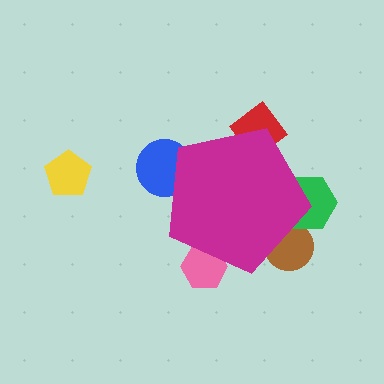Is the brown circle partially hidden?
Yes, the brown circle is partially hidden behind the magenta pentagon.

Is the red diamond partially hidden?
Yes, the red diamond is partially hidden behind the magenta pentagon.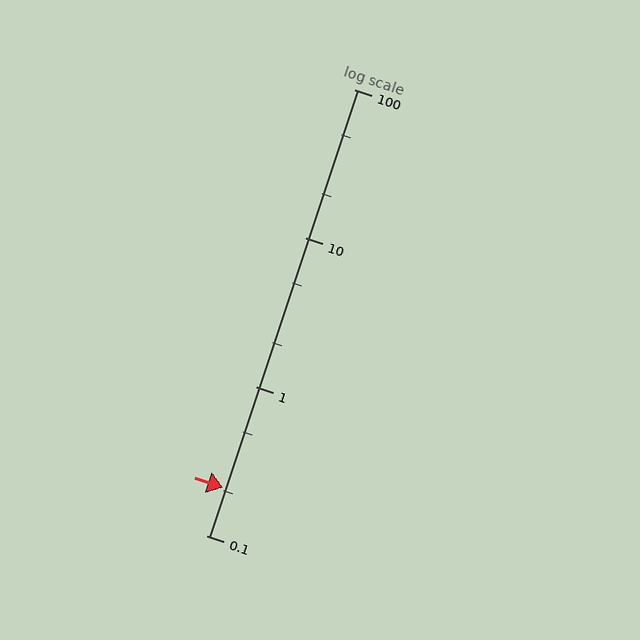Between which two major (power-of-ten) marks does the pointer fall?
The pointer is between 0.1 and 1.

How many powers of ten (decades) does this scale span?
The scale spans 3 decades, from 0.1 to 100.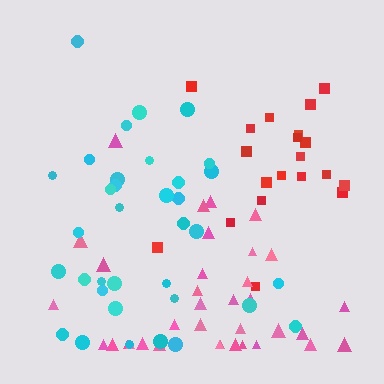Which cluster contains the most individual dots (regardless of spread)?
Pink (35).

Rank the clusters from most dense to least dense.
pink, cyan, red.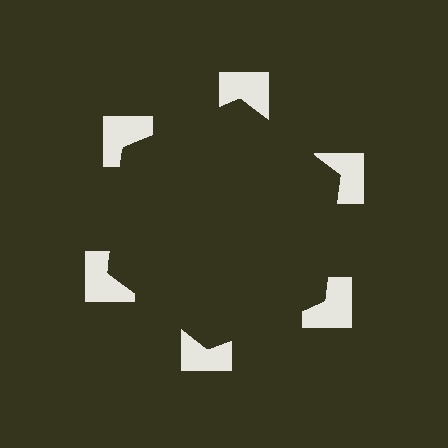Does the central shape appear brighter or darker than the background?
It typically appears slightly darker than the background, even though no actual brightness change is drawn.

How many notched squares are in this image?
There are 6 — one at each vertex of the illusory hexagon.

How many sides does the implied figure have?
6 sides.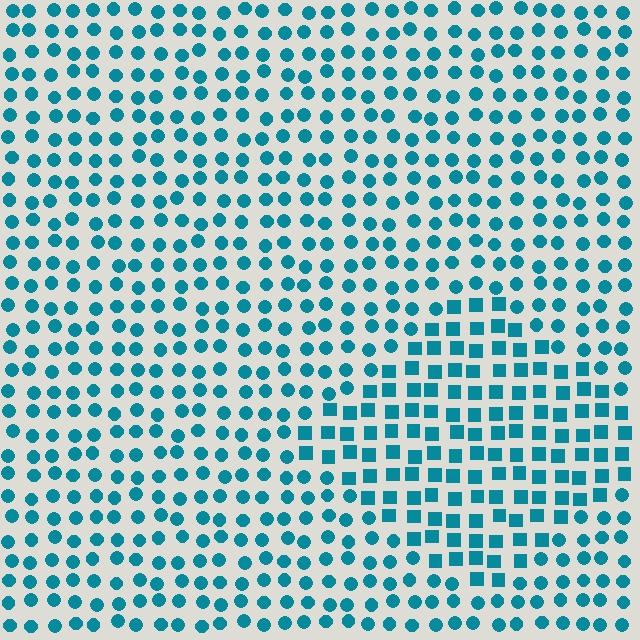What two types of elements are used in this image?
The image uses squares inside the diamond region and circles outside it.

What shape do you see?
I see a diamond.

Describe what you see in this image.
The image is filled with small teal elements arranged in a uniform grid. A diamond-shaped region contains squares, while the surrounding area contains circles. The boundary is defined purely by the change in element shape.